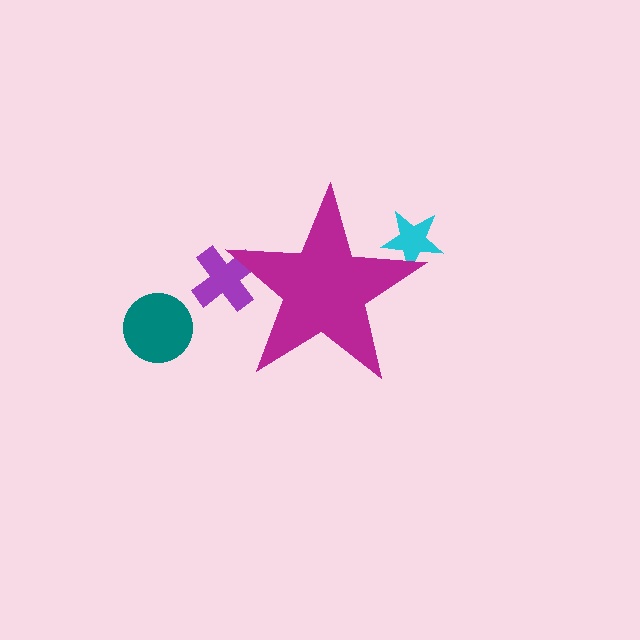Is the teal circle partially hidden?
No, the teal circle is fully visible.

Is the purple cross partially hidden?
Yes, the purple cross is partially hidden behind the magenta star.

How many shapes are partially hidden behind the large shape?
2 shapes are partially hidden.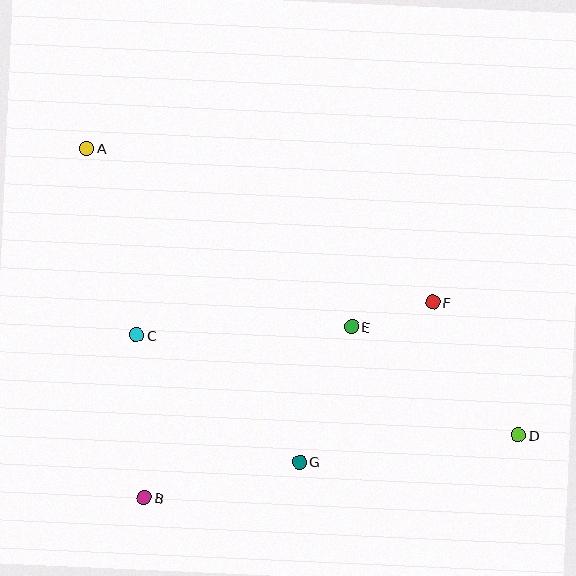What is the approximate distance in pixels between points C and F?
The distance between C and F is approximately 298 pixels.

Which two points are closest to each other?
Points E and F are closest to each other.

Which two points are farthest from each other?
Points A and D are farthest from each other.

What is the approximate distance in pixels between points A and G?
The distance between A and G is approximately 379 pixels.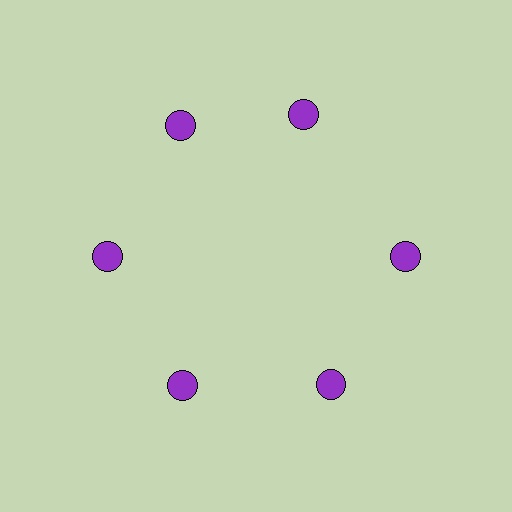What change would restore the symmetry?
The symmetry would be restored by rotating it back into even spacing with its neighbors so that all 6 circles sit at equal angles and equal distance from the center.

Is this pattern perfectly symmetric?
No. The 6 purple circles are arranged in a ring, but one element near the 1 o'clock position is rotated out of alignment along the ring, breaking the 6-fold rotational symmetry.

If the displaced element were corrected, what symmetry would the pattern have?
It would have 6-fold rotational symmetry — the pattern would map onto itself every 60 degrees.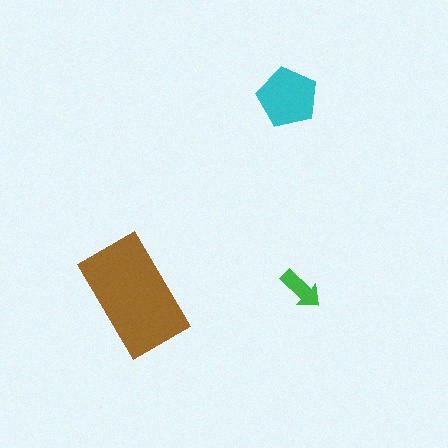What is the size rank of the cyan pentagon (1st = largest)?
2nd.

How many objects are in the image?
There are 3 objects in the image.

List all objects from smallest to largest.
The green arrow, the cyan pentagon, the brown rectangle.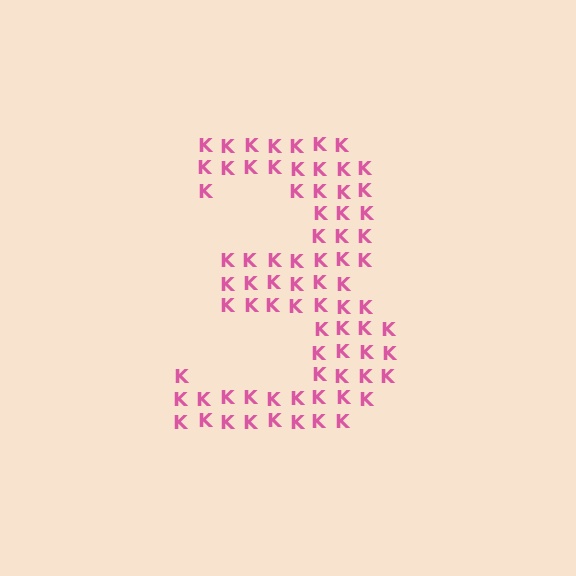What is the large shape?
The large shape is the digit 3.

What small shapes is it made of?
It is made of small letter K's.